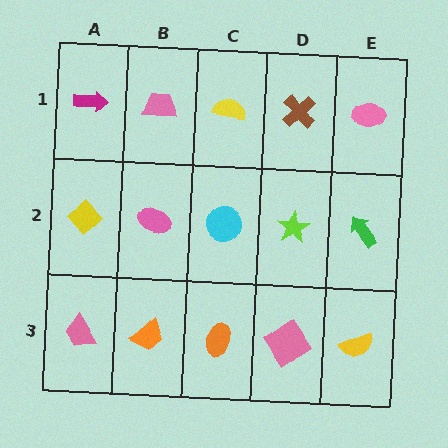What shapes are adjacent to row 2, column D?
A brown cross (row 1, column D), a pink diamond (row 3, column D), a cyan circle (row 2, column C), a green arrow (row 2, column E).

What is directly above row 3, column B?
A pink ellipse.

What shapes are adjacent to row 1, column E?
A green arrow (row 2, column E), a brown cross (row 1, column D).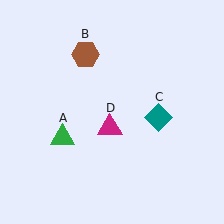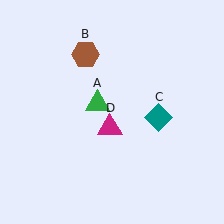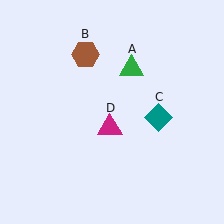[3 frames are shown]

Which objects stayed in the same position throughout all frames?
Brown hexagon (object B) and teal diamond (object C) and magenta triangle (object D) remained stationary.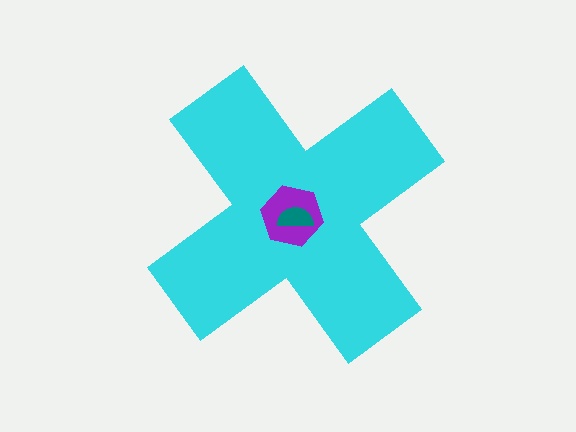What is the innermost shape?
The teal semicircle.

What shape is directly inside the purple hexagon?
The teal semicircle.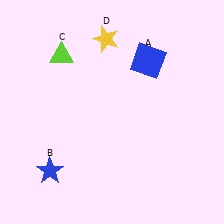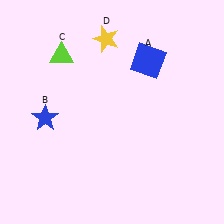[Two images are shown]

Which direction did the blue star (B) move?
The blue star (B) moved up.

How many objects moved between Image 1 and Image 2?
1 object moved between the two images.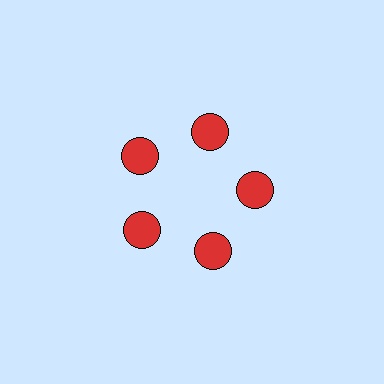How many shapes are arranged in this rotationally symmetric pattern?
There are 5 shapes, arranged in 5 groups of 1.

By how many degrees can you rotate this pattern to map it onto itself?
The pattern maps onto itself every 72 degrees of rotation.